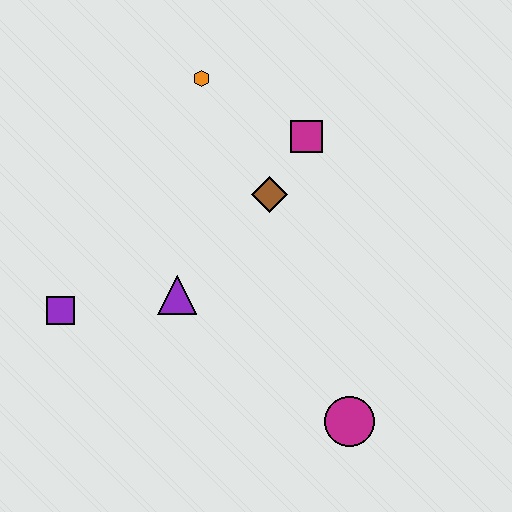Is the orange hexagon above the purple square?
Yes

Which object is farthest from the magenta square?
The purple square is farthest from the magenta square.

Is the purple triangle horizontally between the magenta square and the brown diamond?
No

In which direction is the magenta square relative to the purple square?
The magenta square is to the right of the purple square.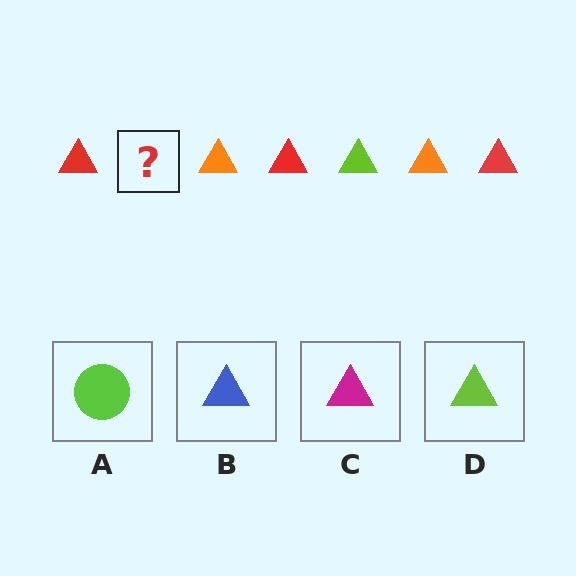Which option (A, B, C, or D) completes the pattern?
D.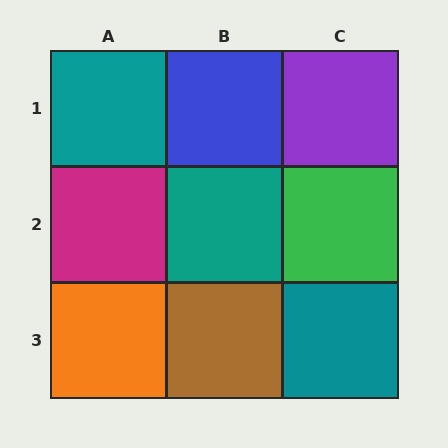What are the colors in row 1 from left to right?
Teal, blue, purple.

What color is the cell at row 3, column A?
Orange.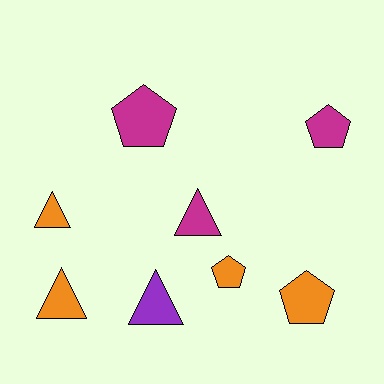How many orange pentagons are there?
There are 2 orange pentagons.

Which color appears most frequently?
Orange, with 4 objects.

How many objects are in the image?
There are 8 objects.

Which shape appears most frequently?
Triangle, with 4 objects.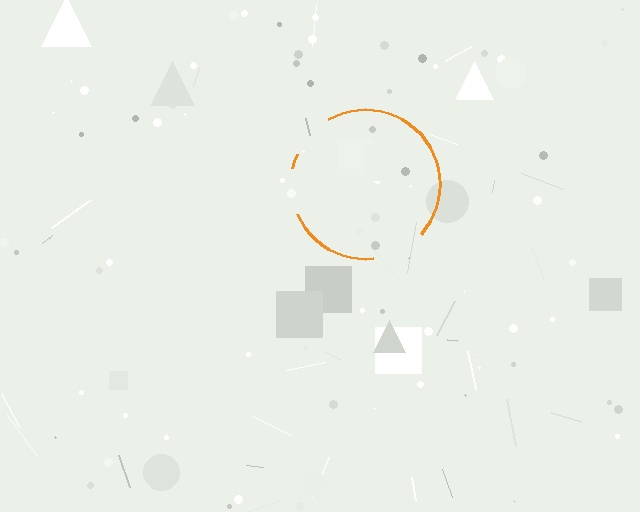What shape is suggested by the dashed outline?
The dashed outline suggests a circle.